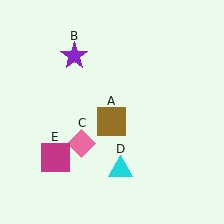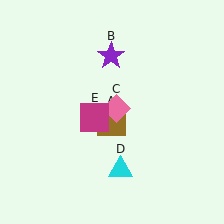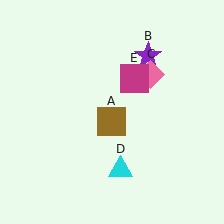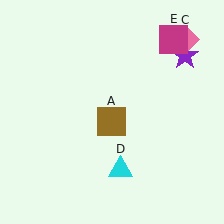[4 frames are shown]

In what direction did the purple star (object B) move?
The purple star (object B) moved right.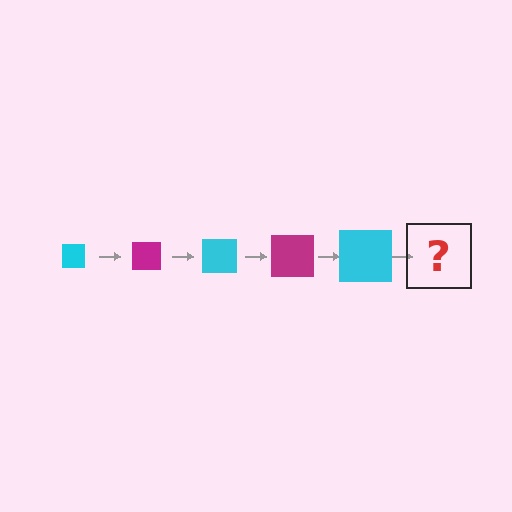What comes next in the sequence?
The next element should be a magenta square, larger than the previous one.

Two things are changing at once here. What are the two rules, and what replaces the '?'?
The two rules are that the square grows larger each step and the color cycles through cyan and magenta. The '?' should be a magenta square, larger than the previous one.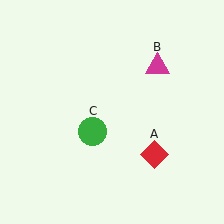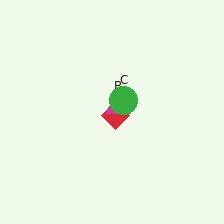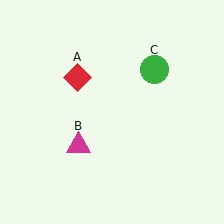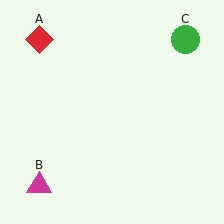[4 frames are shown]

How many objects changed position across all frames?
3 objects changed position: red diamond (object A), magenta triangle (object B), green circle (object C).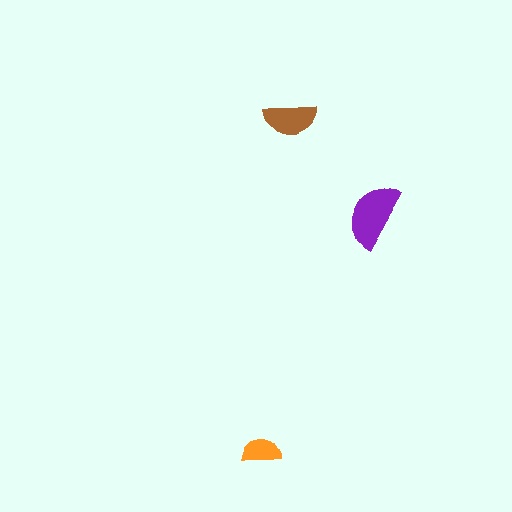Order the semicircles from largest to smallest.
the purple one, the brown one, the orange one.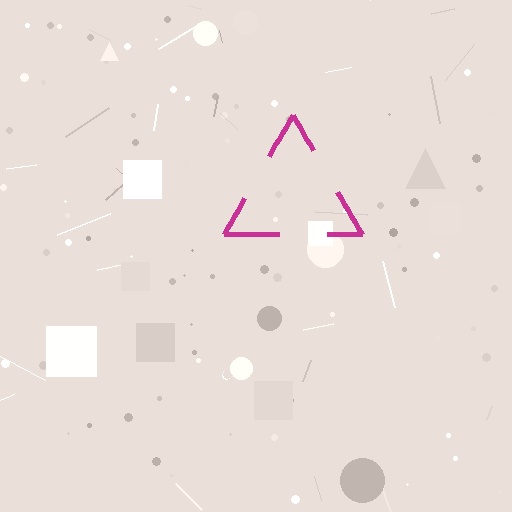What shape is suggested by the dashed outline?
The dashed outline suggests a triangle.